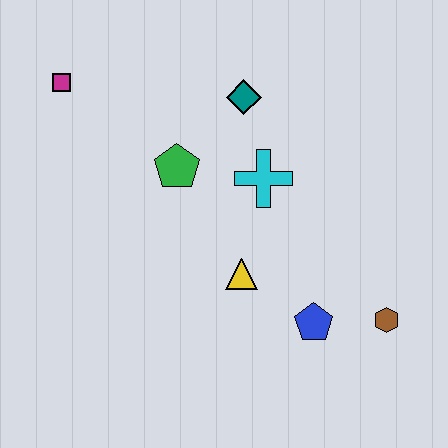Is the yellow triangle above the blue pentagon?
Yes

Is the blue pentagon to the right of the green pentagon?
Yes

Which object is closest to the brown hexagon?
The blue pentagon is closest to the brown hexagon.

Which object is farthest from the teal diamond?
The brown hexagon is farthest from the teal diamond.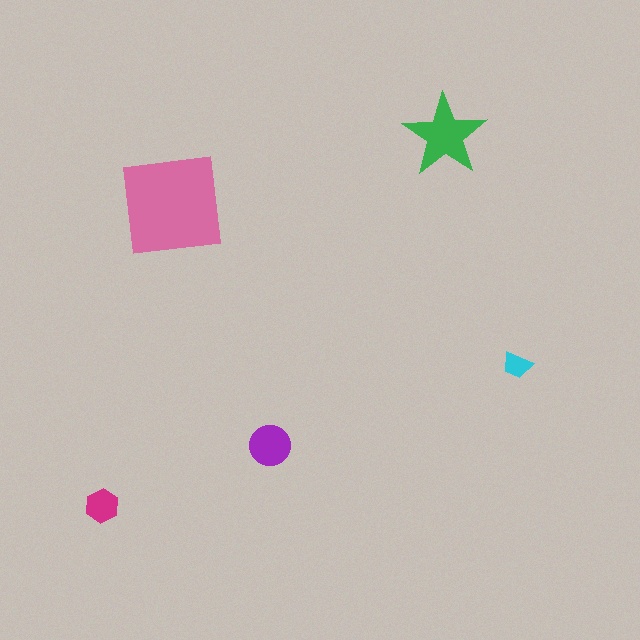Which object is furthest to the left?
The magenta hexagon is leftmost.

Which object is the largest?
The pink square.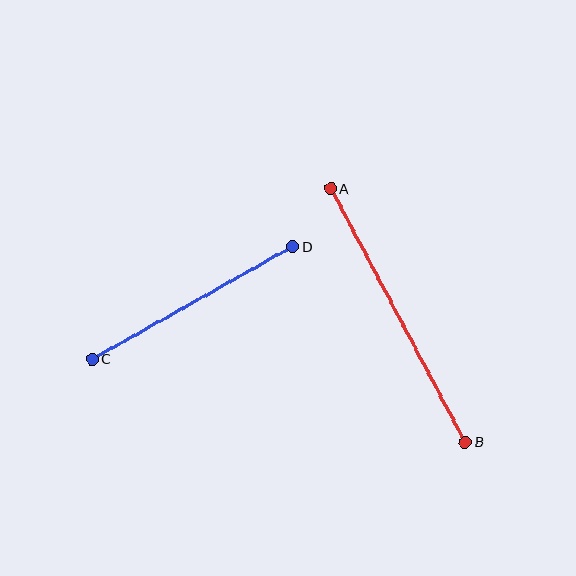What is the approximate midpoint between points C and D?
The midpoint is at approximately (192, 303) pixels.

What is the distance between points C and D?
The distance is approximately 230 pixels.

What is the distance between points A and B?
The distance is approximately 287 pixels.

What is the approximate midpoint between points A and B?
The midpoint is at approximately (398, 315) pixels.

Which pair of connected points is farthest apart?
Points A and B are farthest apart.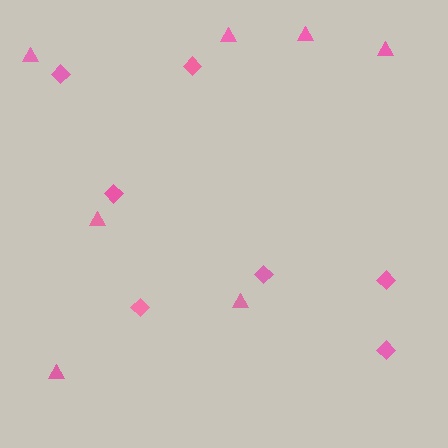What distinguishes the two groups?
There are 2 groups: one group of triangles (7) and one group of diamonds (7).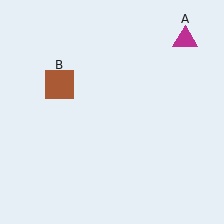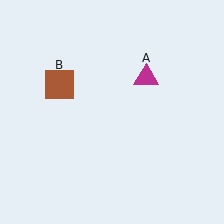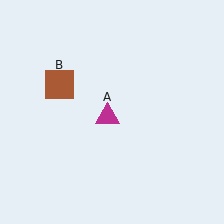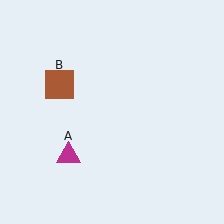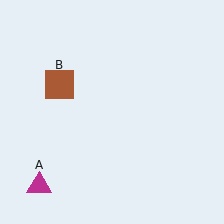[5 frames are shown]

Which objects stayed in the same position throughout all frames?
Brown square (object B) remained stationary.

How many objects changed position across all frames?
1 object changed position: magenta triangle (object A).